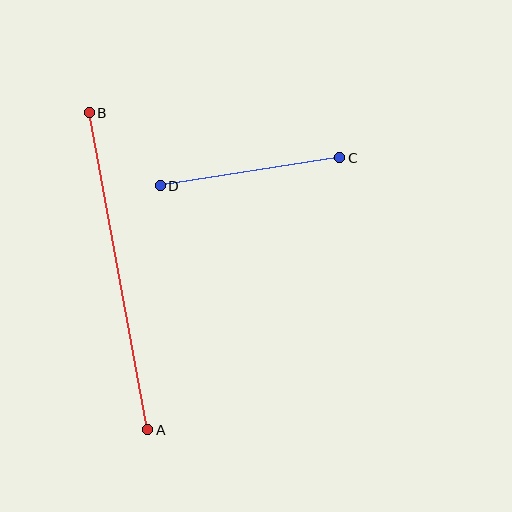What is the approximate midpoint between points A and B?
The midpoint is at approximately (118, 271) pixels.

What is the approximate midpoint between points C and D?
The midpoint is at approximately (250, 172) pixels.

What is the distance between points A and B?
The distance is approximately 323 pixels.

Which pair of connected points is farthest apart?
Points A and B are farthest apart.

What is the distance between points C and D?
The distance is approximately 182 pixels.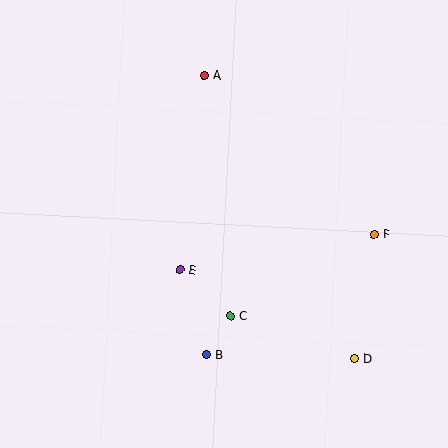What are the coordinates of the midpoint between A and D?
The midpoint between A and D is at (280, 217).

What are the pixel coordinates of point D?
Point D is at (355, 358).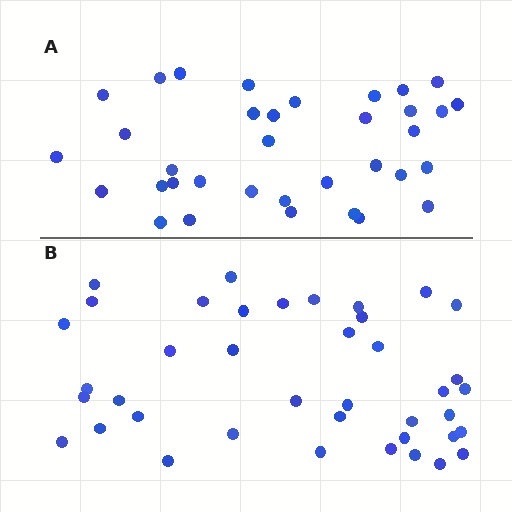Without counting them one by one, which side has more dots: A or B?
Region B (the bottom region) has more dots.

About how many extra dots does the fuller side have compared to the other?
Region B has about 5 more dots than region A.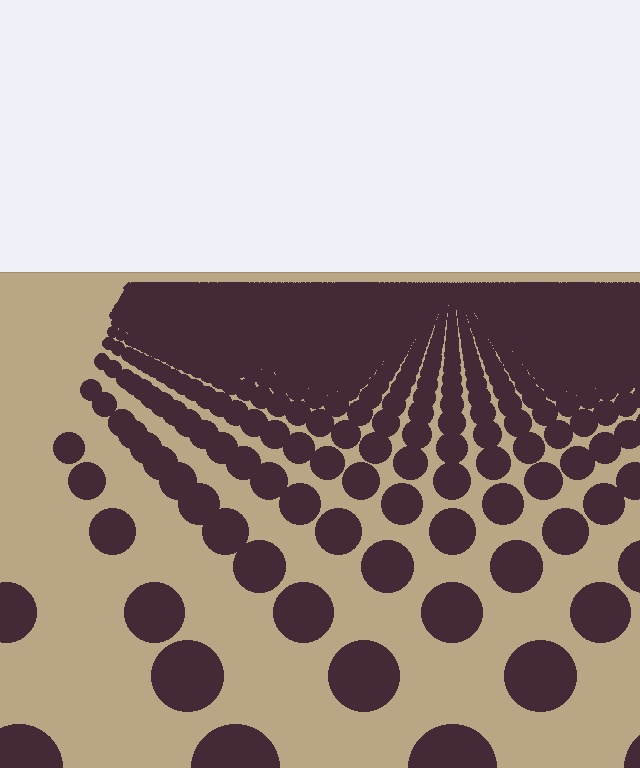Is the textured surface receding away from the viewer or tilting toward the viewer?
The surface is receding away from the viewer. Texture elements get smaller and denser toward the top.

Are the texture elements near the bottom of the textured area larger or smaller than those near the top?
Larger. Near the bottom, elements are closer to the viewer and appear at a bigger on-screen size.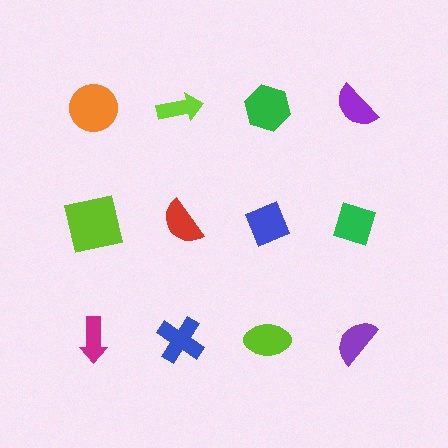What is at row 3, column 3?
A lime ellipse.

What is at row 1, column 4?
A purple semicircle.